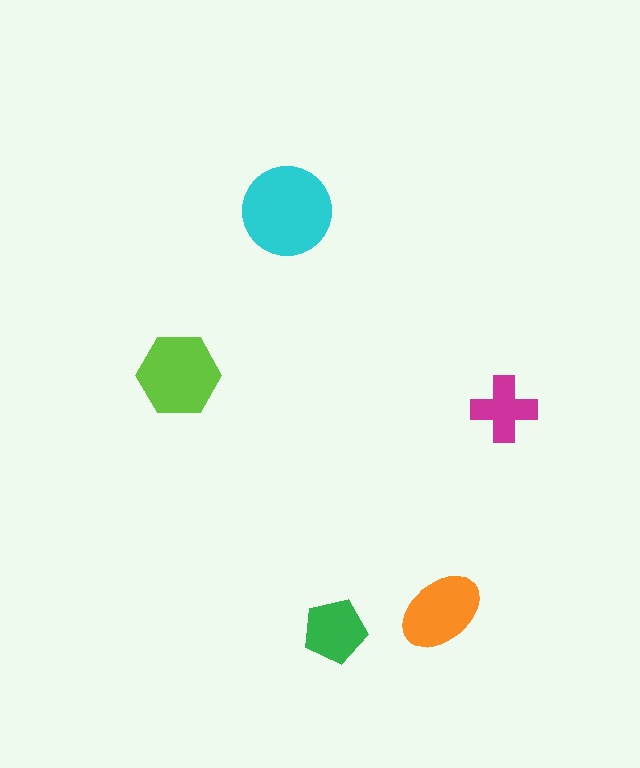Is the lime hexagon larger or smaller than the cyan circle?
Smaller.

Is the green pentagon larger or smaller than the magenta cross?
Larger.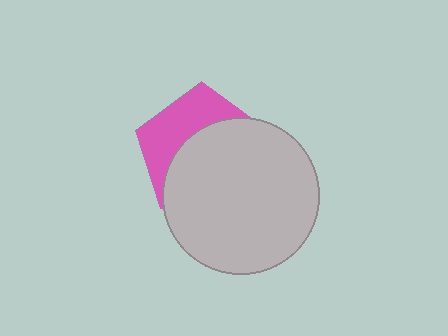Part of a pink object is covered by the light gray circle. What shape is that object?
It is a pentagon.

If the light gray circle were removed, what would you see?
You would see the complete pink pentagon.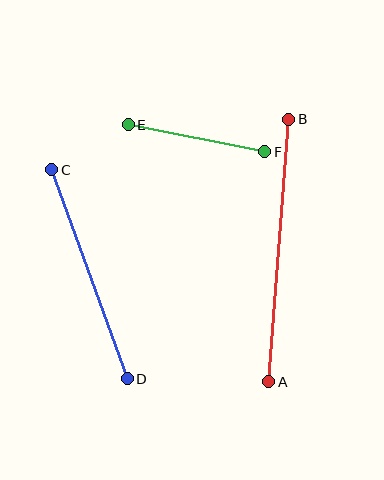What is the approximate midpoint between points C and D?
The midpoint is at approximately (90, 274) pixels.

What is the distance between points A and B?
The distance is approximately 263 pixels.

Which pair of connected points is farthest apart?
Points A and B are farthest apart.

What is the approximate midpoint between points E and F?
The midpoint is at approximately (196, 138) pixels.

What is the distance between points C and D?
The distance is approximately 222 pixels.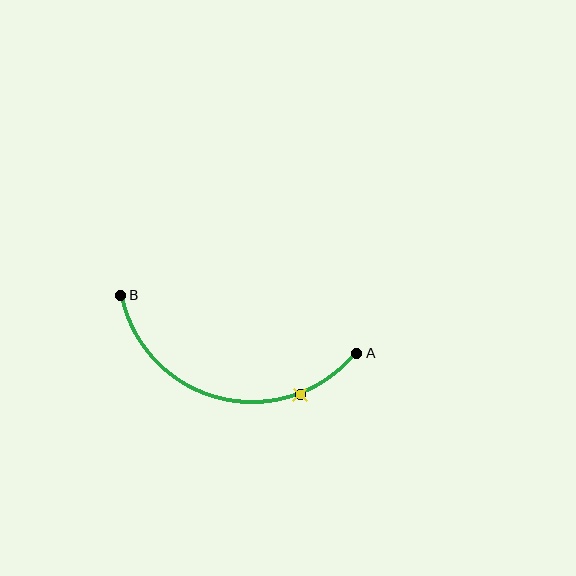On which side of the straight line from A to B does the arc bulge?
The arc bulges below the straight line connecting A and B.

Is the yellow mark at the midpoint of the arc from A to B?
No. The yellow mark lies on the arc but is closer to endpoint A. The arc midpoint would be at the point on the curve equidistant along the arc from both A and B.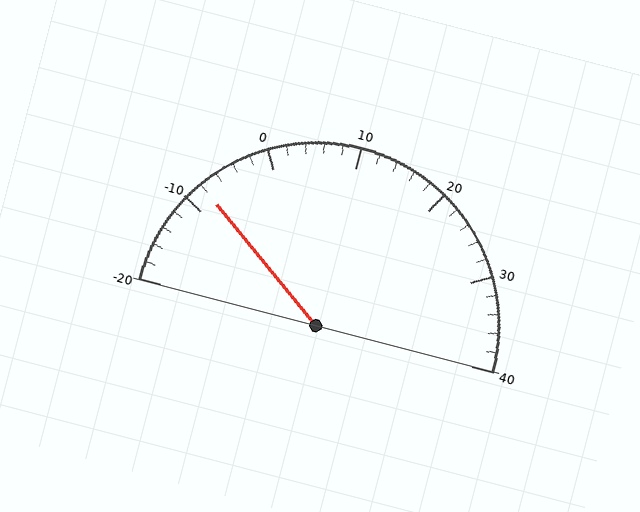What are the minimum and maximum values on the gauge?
The gauge ranges from -20 to 40.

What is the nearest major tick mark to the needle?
The nearest major tick mark is -10.